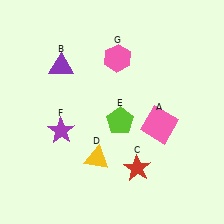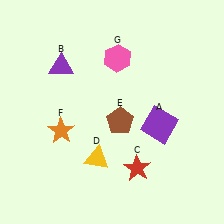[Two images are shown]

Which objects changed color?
A changed from pink to purple. E changed from lime to brown. F changed from purple to orange.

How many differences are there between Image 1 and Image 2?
There are 3 differences between the two images.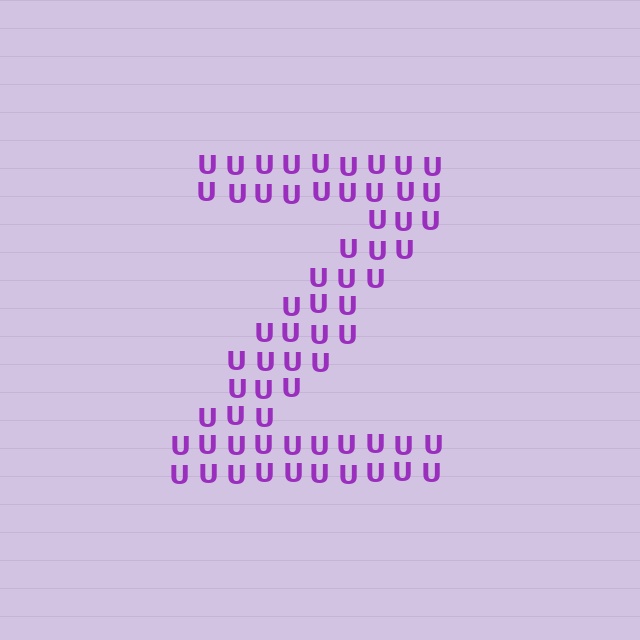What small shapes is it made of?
It is made of small letter U's.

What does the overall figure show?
The overall figure shows the letter Z.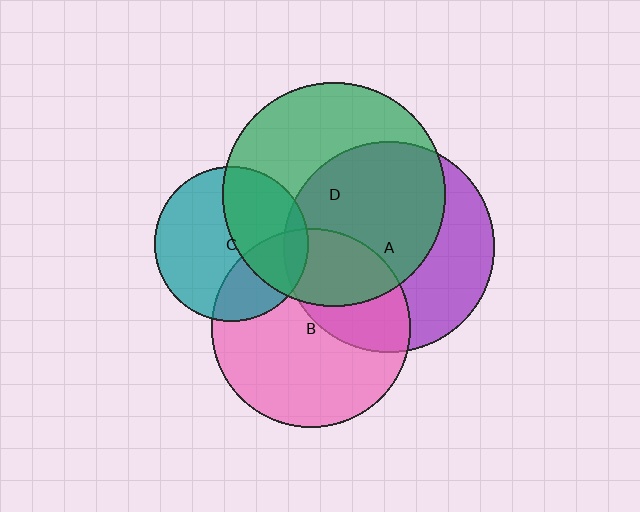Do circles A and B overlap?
Yes.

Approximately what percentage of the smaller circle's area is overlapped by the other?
Approximately 35%.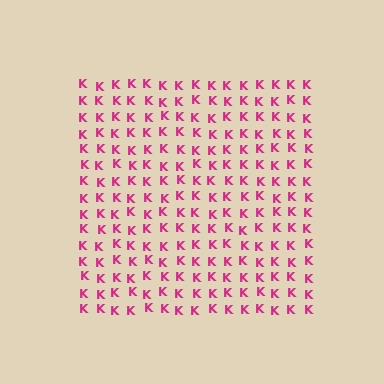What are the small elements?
The small elements are letter K's.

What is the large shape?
The large shape is a square.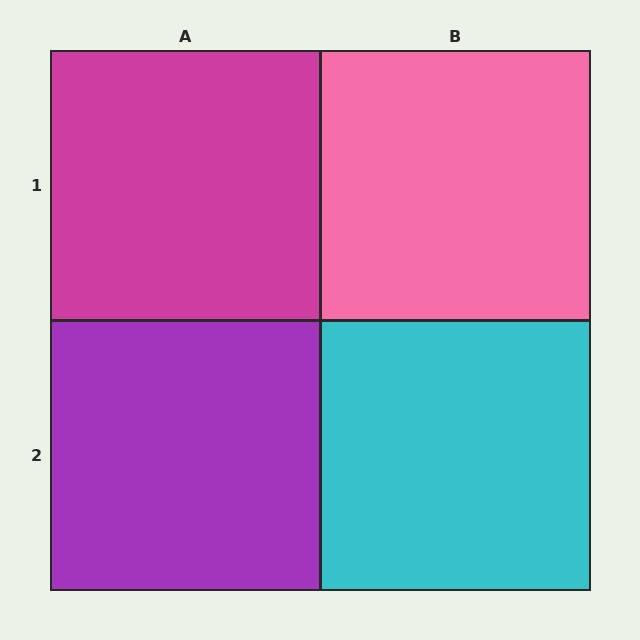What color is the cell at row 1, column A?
Magenta.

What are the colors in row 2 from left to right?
Purple, cyan.